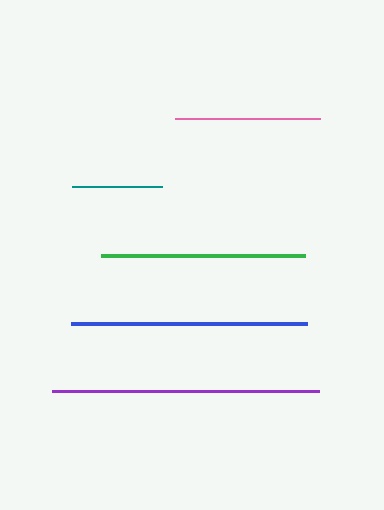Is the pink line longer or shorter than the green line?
The green line is longer than the pink line.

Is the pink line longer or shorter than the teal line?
The pink line is longer than the teal line.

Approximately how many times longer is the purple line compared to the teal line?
The purple line is approximately 3.0 times the length of the teal line.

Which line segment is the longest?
The purple line is the longest at approximately 267 pixels.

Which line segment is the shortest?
The teal line is the shortest at approximately 90 pixels.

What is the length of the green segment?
The green segment is approximately 203 pixels long.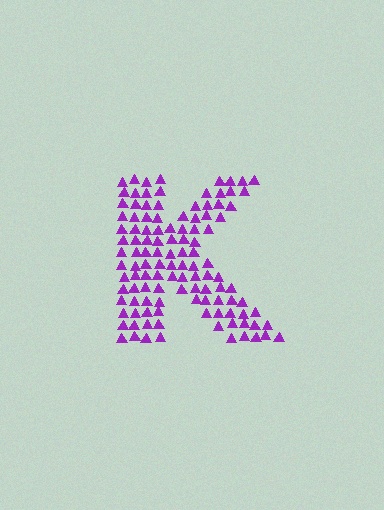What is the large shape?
The large shape is the letter K.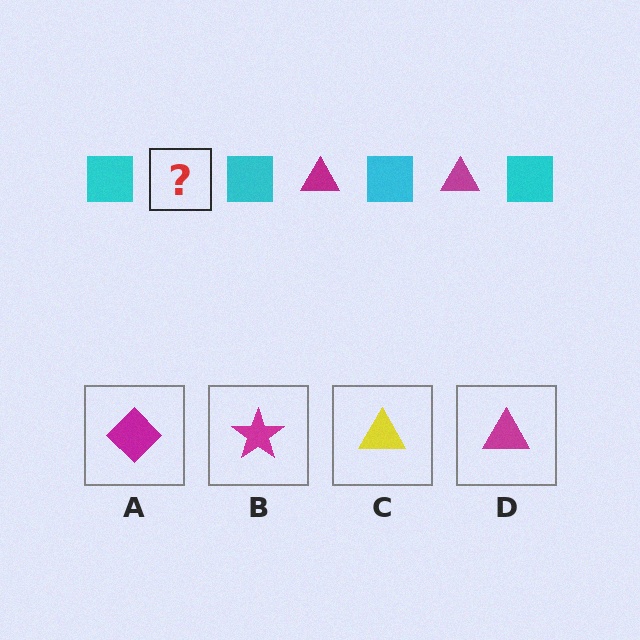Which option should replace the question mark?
Option D.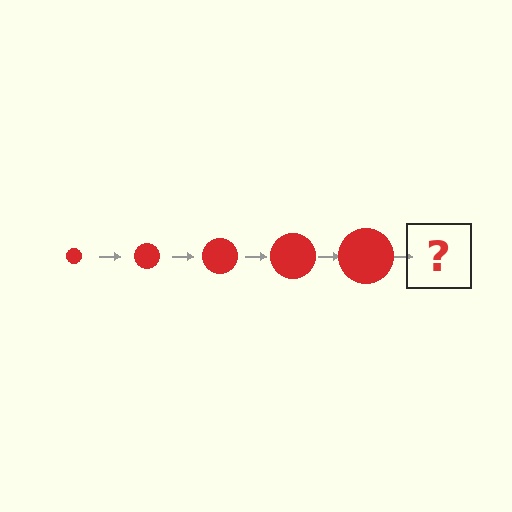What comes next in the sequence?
The next element should be a red circle, larger than the previous one.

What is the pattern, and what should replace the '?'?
The pattern is that the circle gets progressively larger each step. The '?' should be a red circle, larger than the previous one.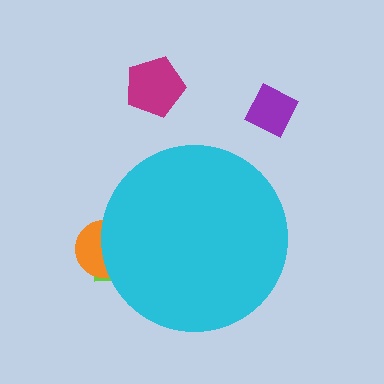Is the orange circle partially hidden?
Yes, the orange circle is partially hidden behind the cyan circle.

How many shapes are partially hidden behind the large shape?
2 shapes are partially hidden.